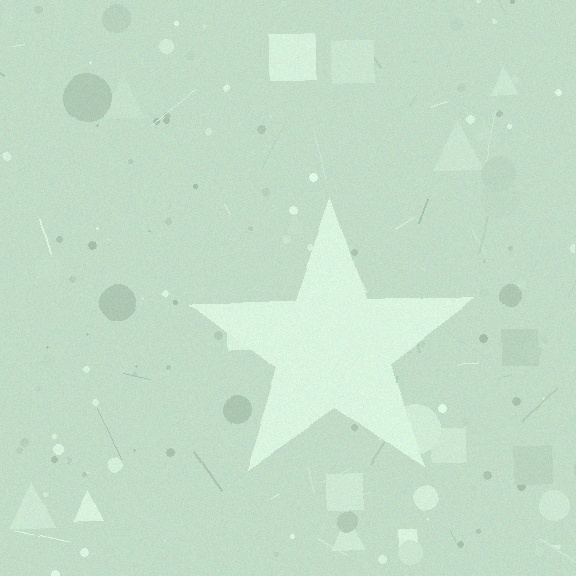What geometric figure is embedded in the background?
A star is embedded in the background.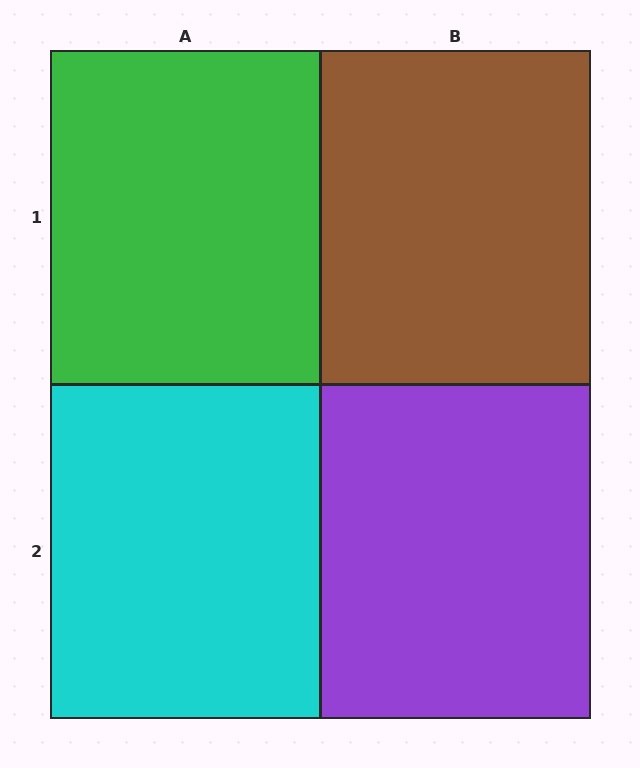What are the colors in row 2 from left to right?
Cyan, purple.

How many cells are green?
1 cell is green.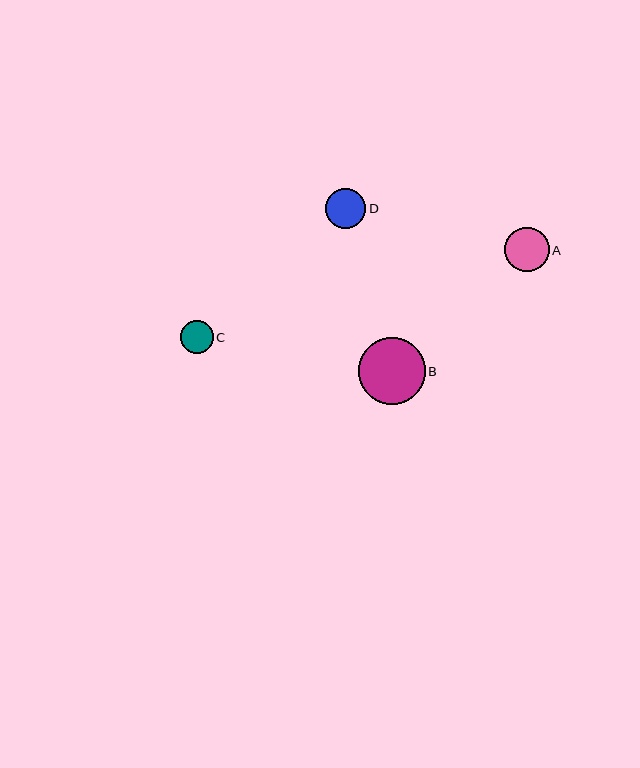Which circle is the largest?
Circle B is the largest with a size of approximately 67 pixels.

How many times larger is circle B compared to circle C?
Circle B is approximately 2.0 times the size of circle C.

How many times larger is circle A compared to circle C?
Circle A is approximately 1.4 times the size of circle C.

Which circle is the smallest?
Circle C is the smallest with a size of approximately 33 pixels.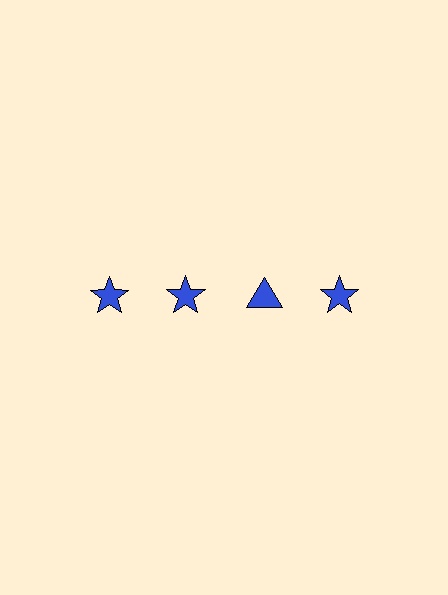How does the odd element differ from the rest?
It has a different shape: triangle instead of star.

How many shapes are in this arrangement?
There are 4 shapes arranged in a grid pattern.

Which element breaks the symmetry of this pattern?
The blue triangle in the top row, center column breaks the symmetry. All other shapes are blue stars.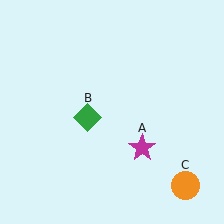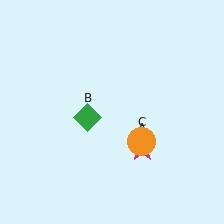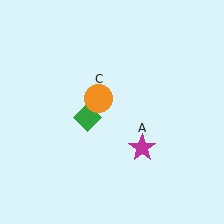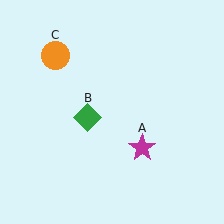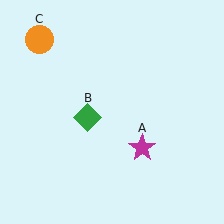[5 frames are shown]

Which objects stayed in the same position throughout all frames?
Magenta star (object A) and green diamond (object B) remained stationary.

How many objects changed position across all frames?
1 object changed position: orange circle (object C).